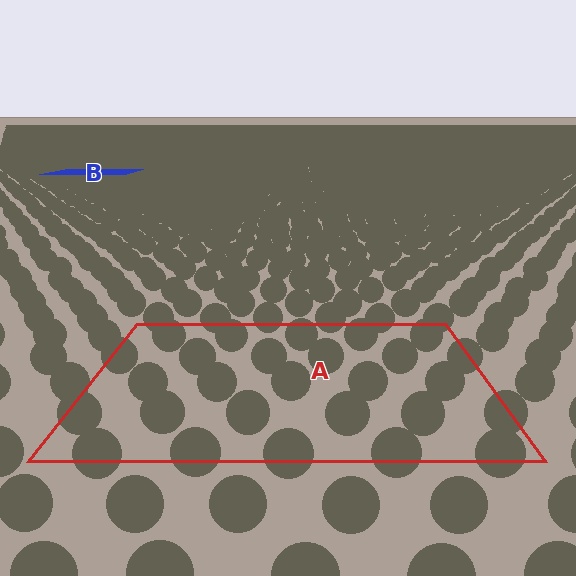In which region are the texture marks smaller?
The texture marks are smaller in region B, because it is farther away.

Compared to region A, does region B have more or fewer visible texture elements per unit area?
Region B has more texture elements per unit area — they are packed more densely because it is farther away.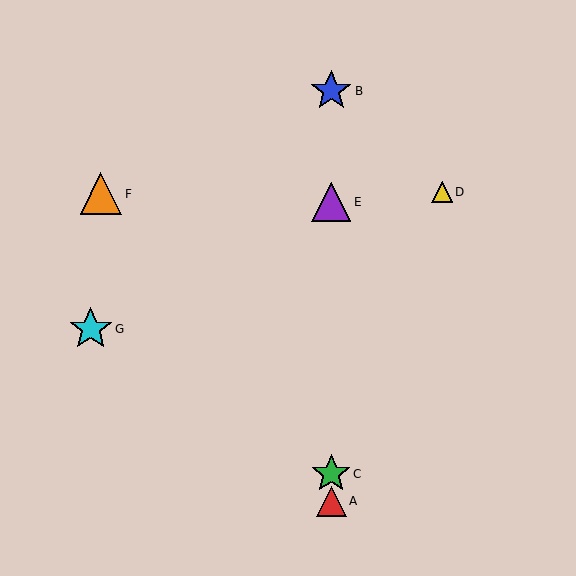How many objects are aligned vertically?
4 objects (A, B, C, E) are aligned vertically.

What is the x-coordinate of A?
Object A is at x≈331.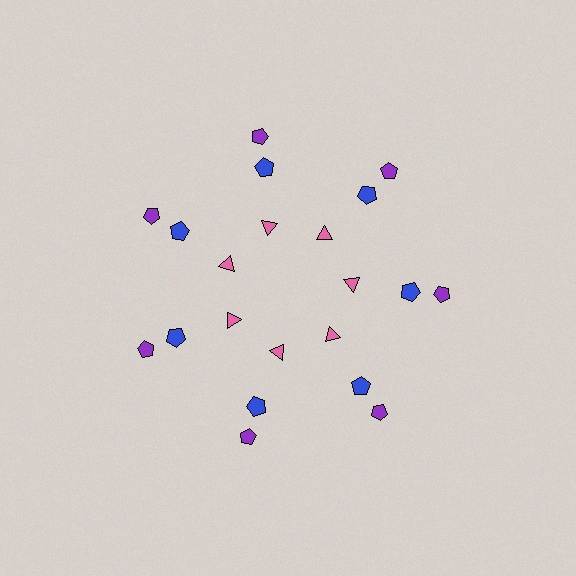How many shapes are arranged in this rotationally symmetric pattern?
There are 21 shapes, arranged in 7 groups of 3.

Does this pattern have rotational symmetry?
Yes, this pattern has 7-fold rotational symmetry. It looks the same after rotating 51 degrees around the center.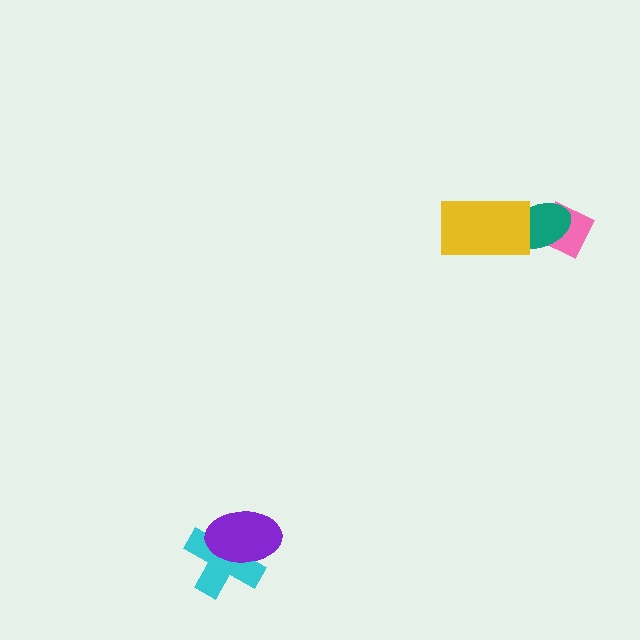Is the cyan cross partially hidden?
Yes, it is partially covered by another shape.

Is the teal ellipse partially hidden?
Yes, it is partially covered by another shape.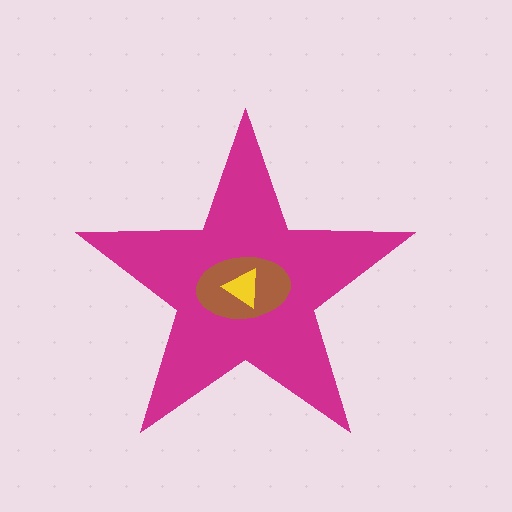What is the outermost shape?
The magenta star.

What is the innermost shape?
The yellow triangle.